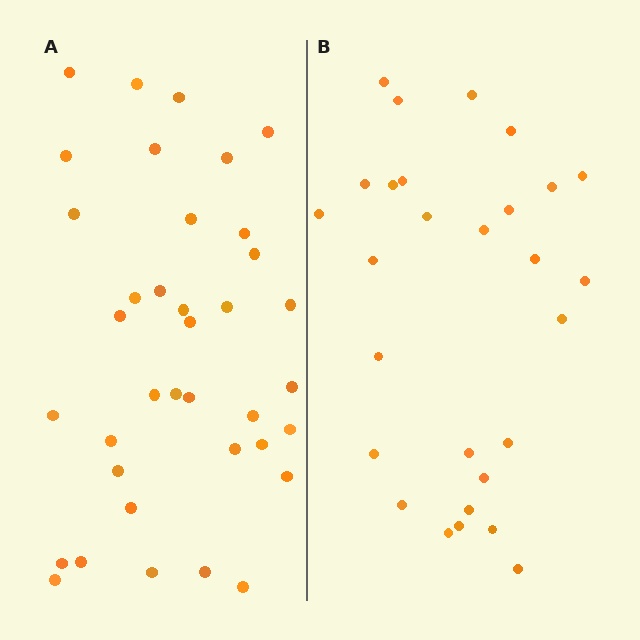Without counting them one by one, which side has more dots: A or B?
Region A (the left region) has more dots.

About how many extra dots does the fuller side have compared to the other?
Region A has roughly 8 or so more dots than region B.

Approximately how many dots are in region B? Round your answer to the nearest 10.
About 30 dots. (The exact count is 28, which rounds to 30.)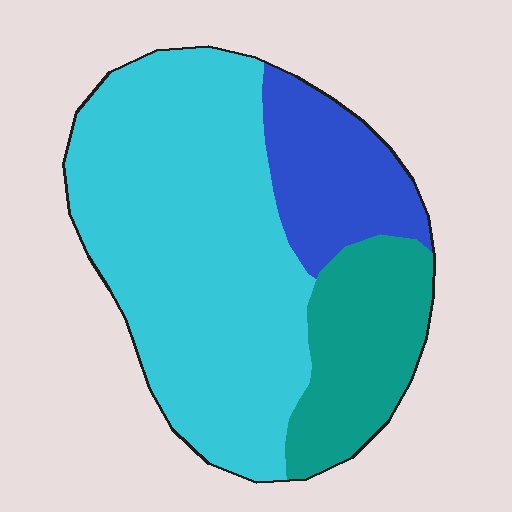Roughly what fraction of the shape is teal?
Teal takes up between a sixth and a third of the shape.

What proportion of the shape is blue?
Blue covers 18% of the shape.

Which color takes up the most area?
Cyan, at roughly 60%.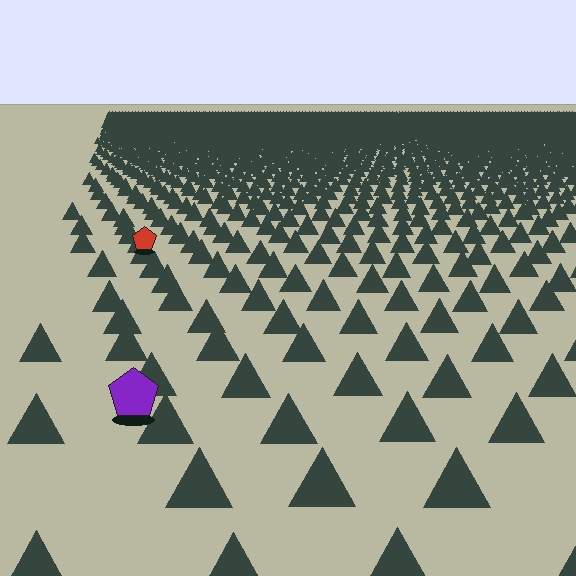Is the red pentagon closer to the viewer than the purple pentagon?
No. The purple pentagon is closer — you can tell from the texture gradient: the ground texture is coarser near it.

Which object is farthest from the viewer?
The red pentagon is farthest from the viewer. It appears smaller and the ground texture around it is denser.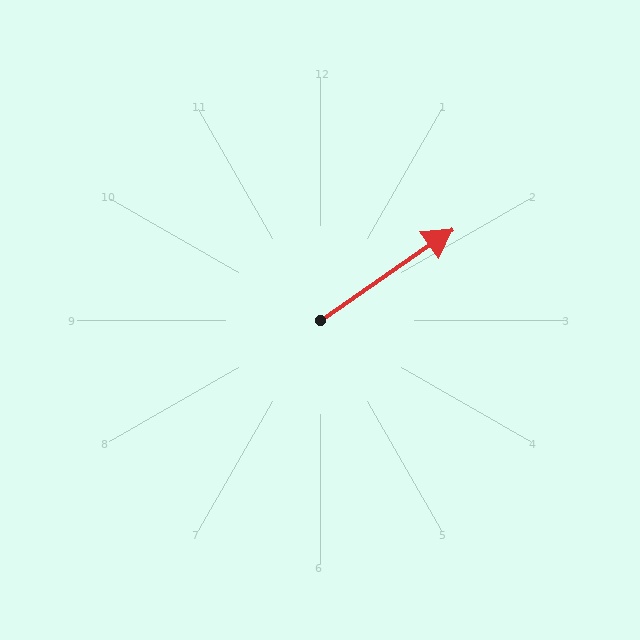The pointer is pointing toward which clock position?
Roughly 2 o'clock.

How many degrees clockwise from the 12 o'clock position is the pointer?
Approximately 56 degrees.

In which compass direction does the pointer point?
Northeast.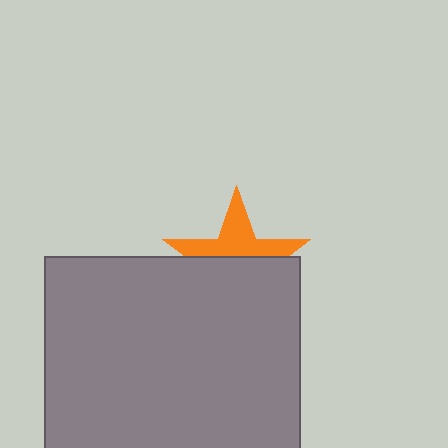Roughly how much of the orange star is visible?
A small part of it is visible (roughly 43%).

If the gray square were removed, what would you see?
You would see the complete orange star.